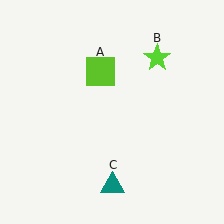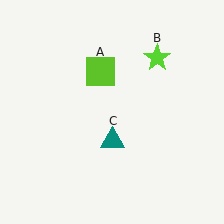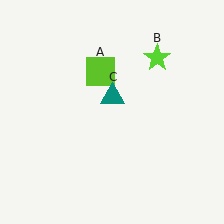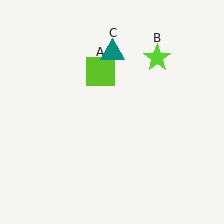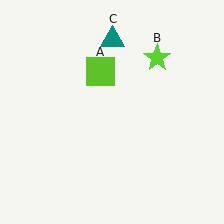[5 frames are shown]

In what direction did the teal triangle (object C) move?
The teal triangle (object C) moved up.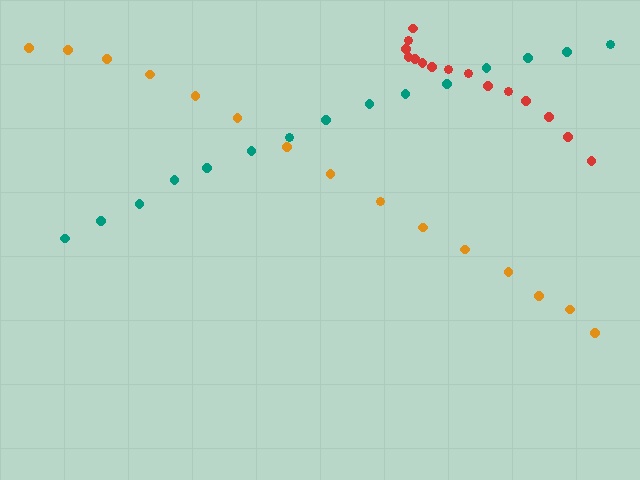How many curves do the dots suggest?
There are 3 distinct paths.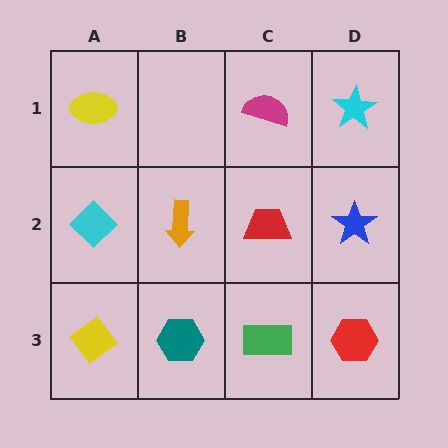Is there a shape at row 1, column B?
No, that cell is empty.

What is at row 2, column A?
A cyan diamond.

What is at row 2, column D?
A blue star.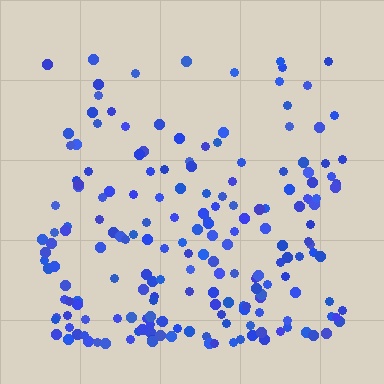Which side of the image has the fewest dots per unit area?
The top.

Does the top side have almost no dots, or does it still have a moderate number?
Still a moderate number, just noticeably fewer than the bottom.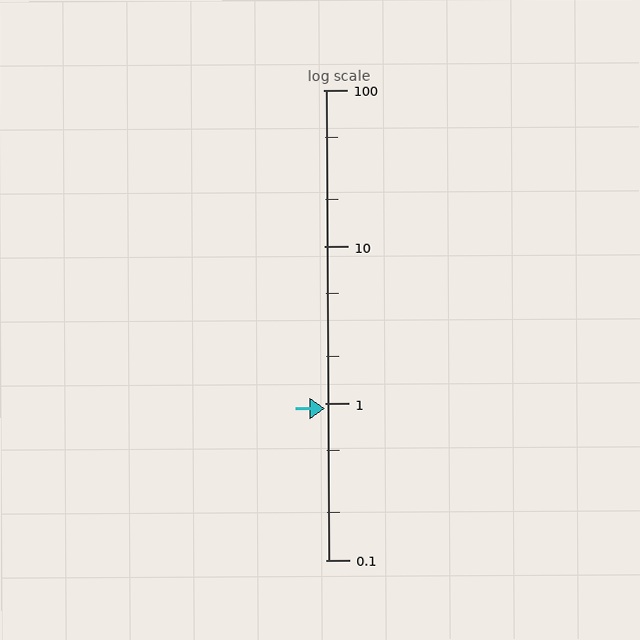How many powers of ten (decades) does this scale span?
The scale spans 3 decades, from 0.1 to 100.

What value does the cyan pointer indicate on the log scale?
The pointer indicates approximately 0.93.